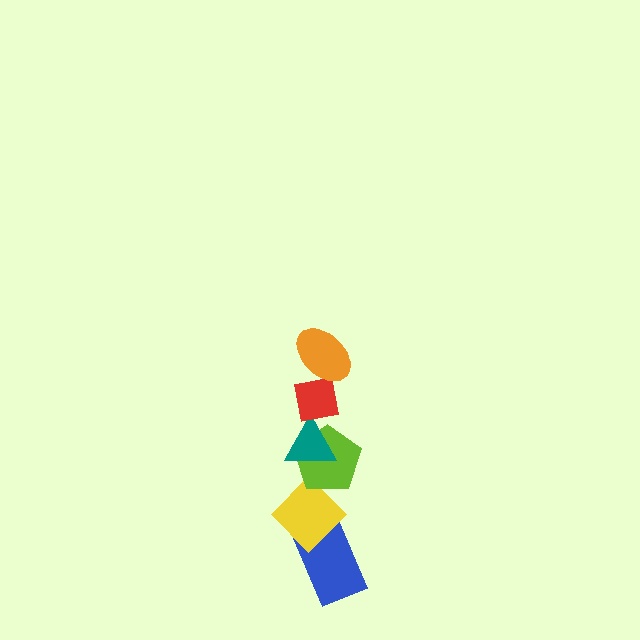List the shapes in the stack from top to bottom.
From top to bottom: the orange ellipse, the red square, the teal triangle, the lime pentagon, the yellow diamond, the blue rectangle.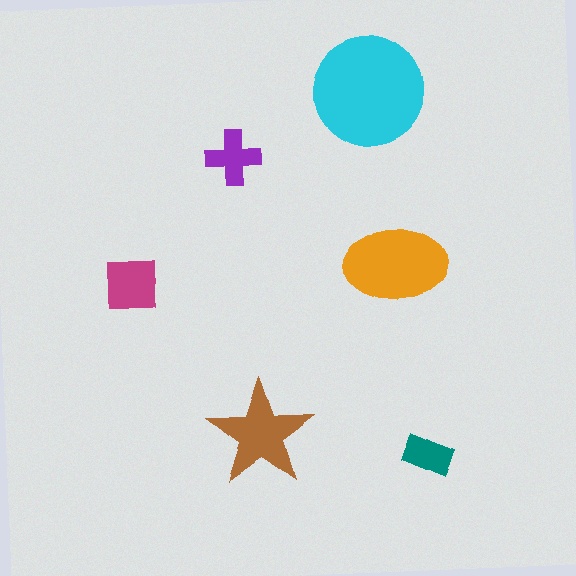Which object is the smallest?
The teal rectangle.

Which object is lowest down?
The teal rectangle is bottommost.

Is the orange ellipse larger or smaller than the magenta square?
Larger.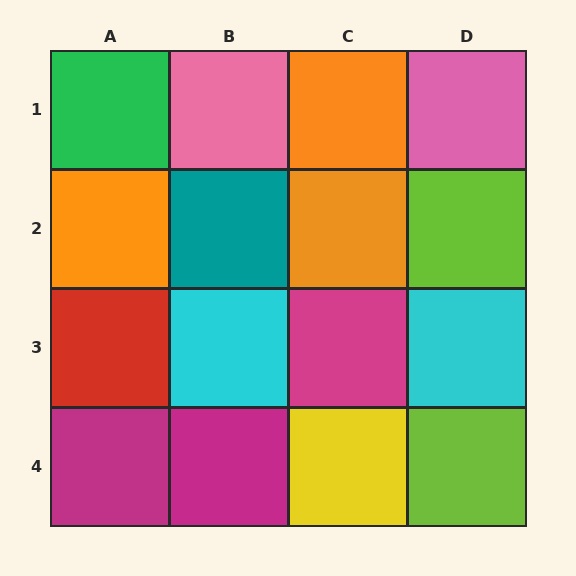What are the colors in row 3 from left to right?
Red, cyan, magenta, cyan.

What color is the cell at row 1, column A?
Green.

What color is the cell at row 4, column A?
Magenta.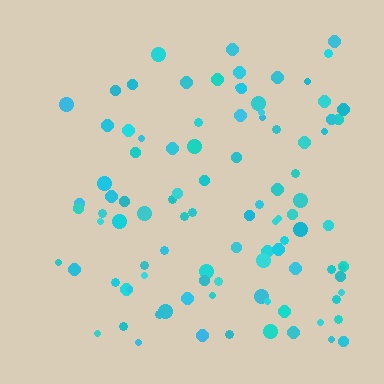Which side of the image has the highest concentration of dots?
The right.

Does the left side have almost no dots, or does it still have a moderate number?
Still a moderate number, just noticeably fewer than the right.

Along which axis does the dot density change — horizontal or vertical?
Horizontal.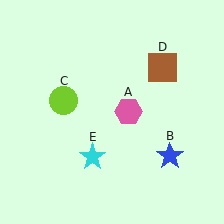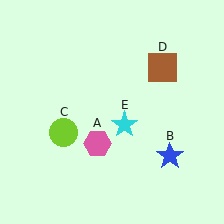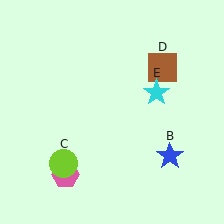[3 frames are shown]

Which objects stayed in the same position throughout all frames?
Blue star (object B) and brown square (object D) remained stationary.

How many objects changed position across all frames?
3 objects changed position: pink hexagon (object A), lime circle (object C), cyan star (object E).